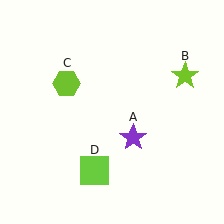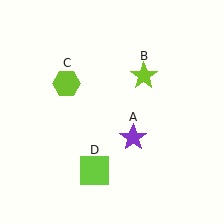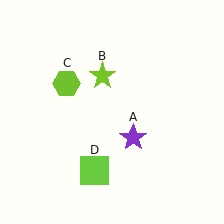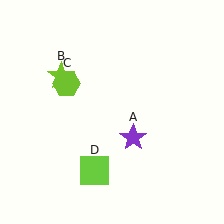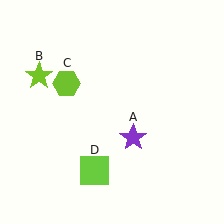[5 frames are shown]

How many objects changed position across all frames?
1 object changed position: lime star (object B).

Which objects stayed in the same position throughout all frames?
Purple star (object A) and lime hexagon (object C) and lime square (object D) remained stationary.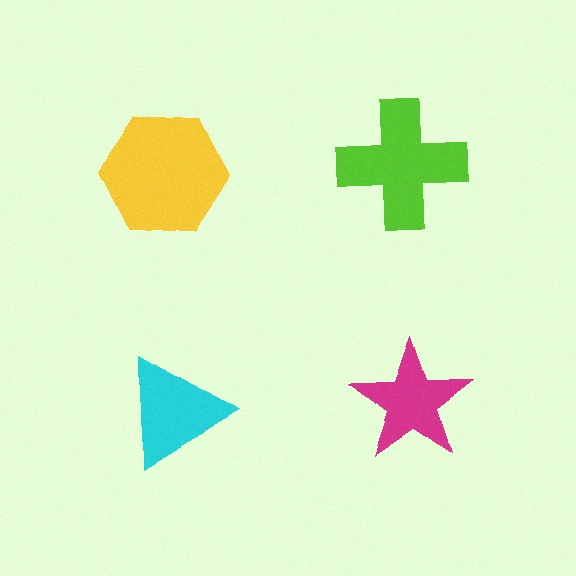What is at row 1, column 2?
A lime cross.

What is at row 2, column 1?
A cyan triangle.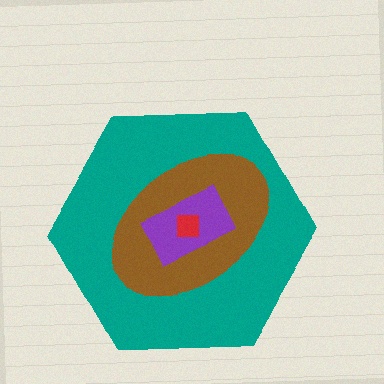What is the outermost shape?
The teal hexagon.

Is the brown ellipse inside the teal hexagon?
Yes.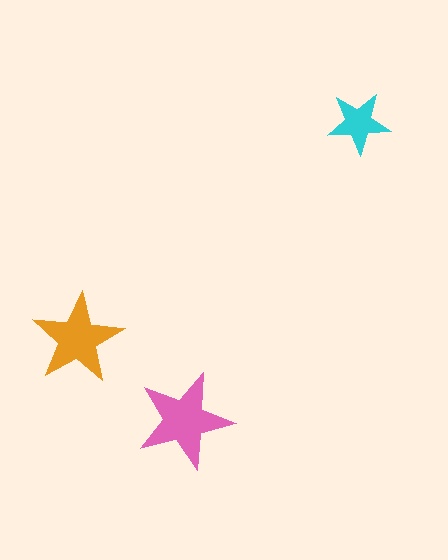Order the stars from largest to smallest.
the pink one, the orange one, the cyan one.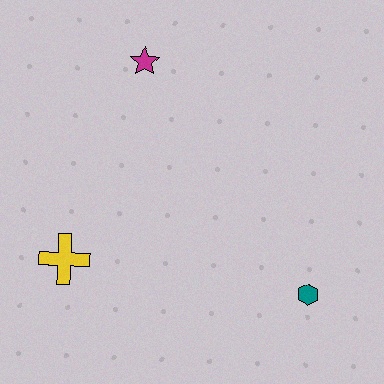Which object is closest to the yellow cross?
The magenta star is closest to the yellow cross.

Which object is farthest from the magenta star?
The teal hexagon is farthest from the magenta star.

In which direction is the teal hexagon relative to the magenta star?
The teal hexagon is below the magenta star.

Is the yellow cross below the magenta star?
Yes